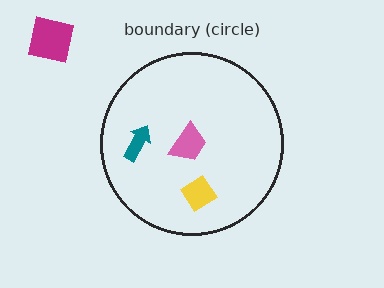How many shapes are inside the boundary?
3 inside, 1 outside.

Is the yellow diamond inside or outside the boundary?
Inside.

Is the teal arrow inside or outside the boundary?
Inside.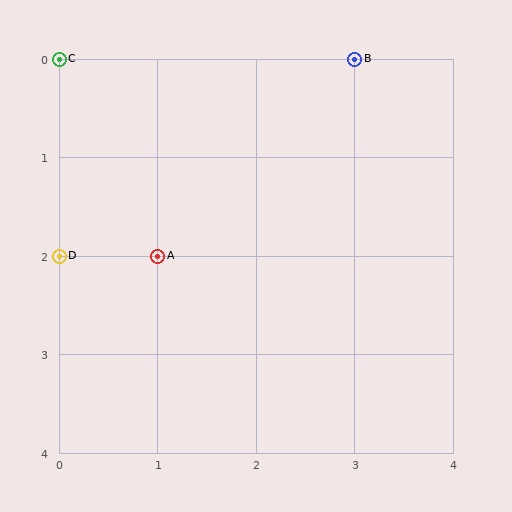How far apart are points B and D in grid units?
Points B and D are 3 columns and 2 rows apart (about 3.6 grid units diagonally).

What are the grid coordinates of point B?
Point B is at grid coordinates (3, 0).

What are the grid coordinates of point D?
Point D is at grid coordinates (0, 2).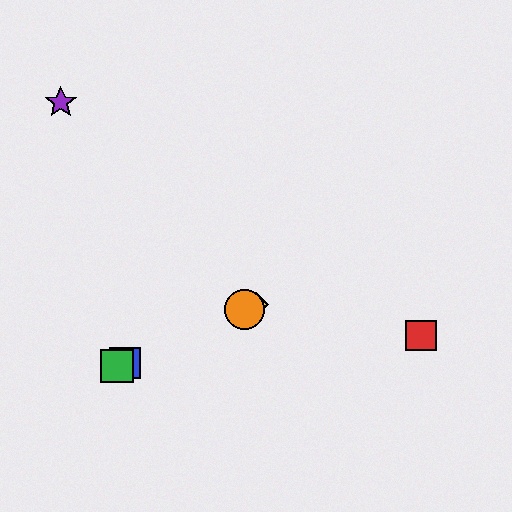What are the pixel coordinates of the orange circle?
The orange circle is at (245, 310).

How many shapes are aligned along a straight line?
4 shapes (the blue square, the green square, the yellow diamond, the orange circle) are aligned along a straight line.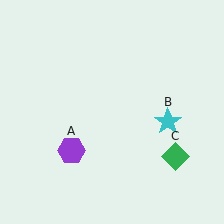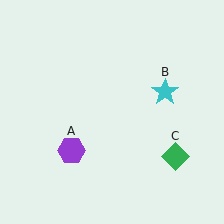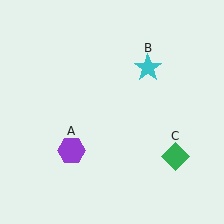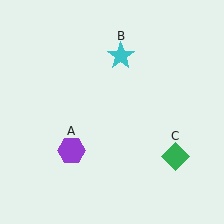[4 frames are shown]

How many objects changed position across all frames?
1 object changed position: cyan star (object B).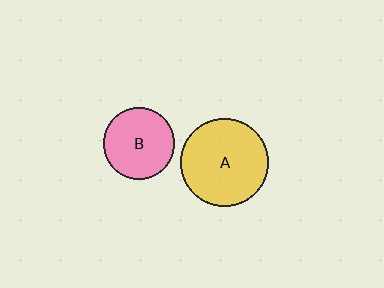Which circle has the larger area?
Circle A (yellow).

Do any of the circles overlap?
No, none of the circles overlap.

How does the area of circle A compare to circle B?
Approximately 1.5 times.